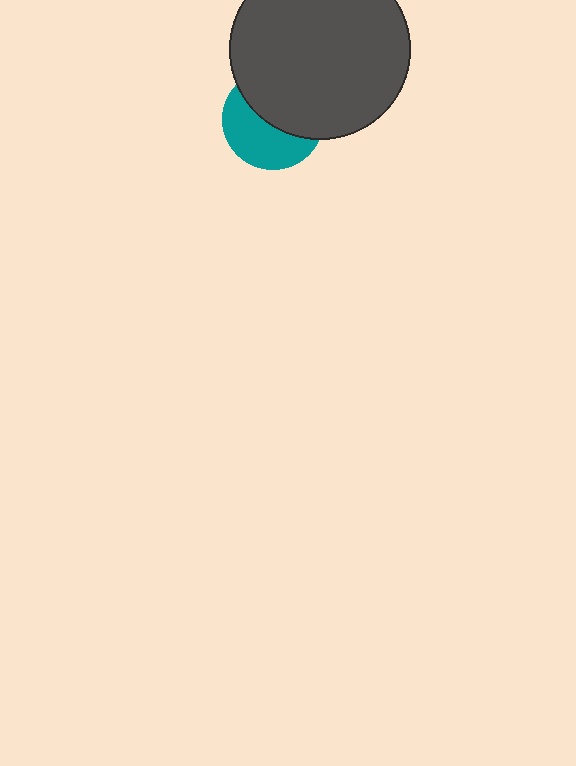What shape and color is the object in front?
The object in front is a dark gray circle.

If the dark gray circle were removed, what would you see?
You would see the complete teal circle.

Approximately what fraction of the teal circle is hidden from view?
Roughly 52% of the teal circle is hidden behind the dark gray circle.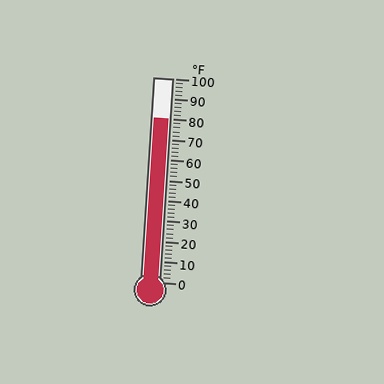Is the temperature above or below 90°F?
The temperature is below 90°F.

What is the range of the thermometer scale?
The thermometer scale ranges from 0°F to 100°F.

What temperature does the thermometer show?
The thermometer shows approximately 80°F.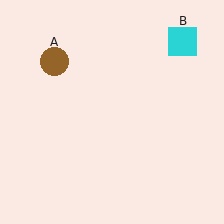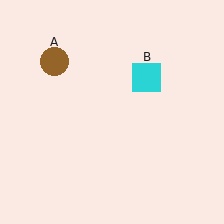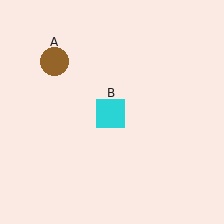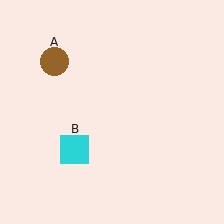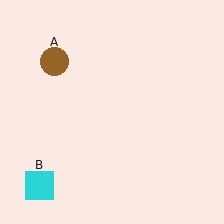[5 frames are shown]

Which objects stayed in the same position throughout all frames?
Brown circle (object A) remained stationary.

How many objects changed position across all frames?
1 object changed position: cyan square (object B).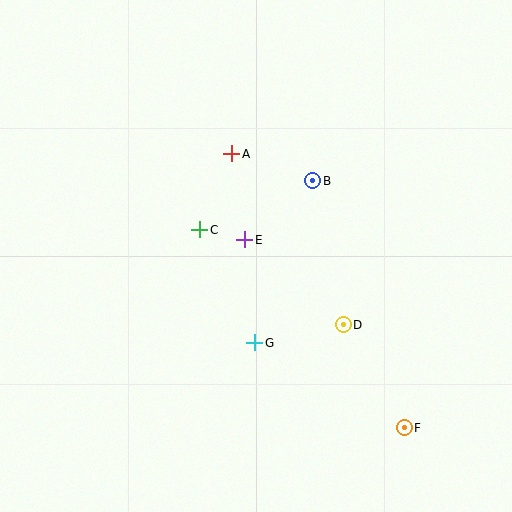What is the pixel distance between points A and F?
The distance between A and F is 324 pixels.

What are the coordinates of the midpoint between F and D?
The midpoint between F and D is at (374, 376).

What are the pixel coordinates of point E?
Point E is at (245, 240).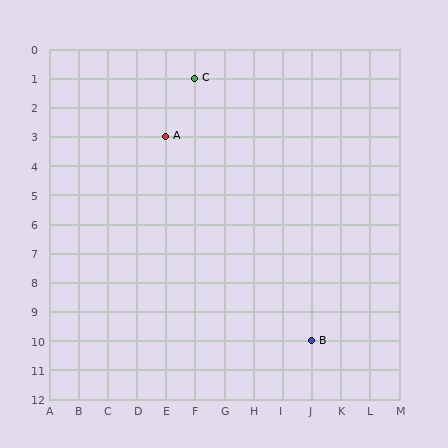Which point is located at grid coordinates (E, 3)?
Point A is at (E, 3).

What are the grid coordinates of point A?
Point A is at grid coordinates (E, 3).